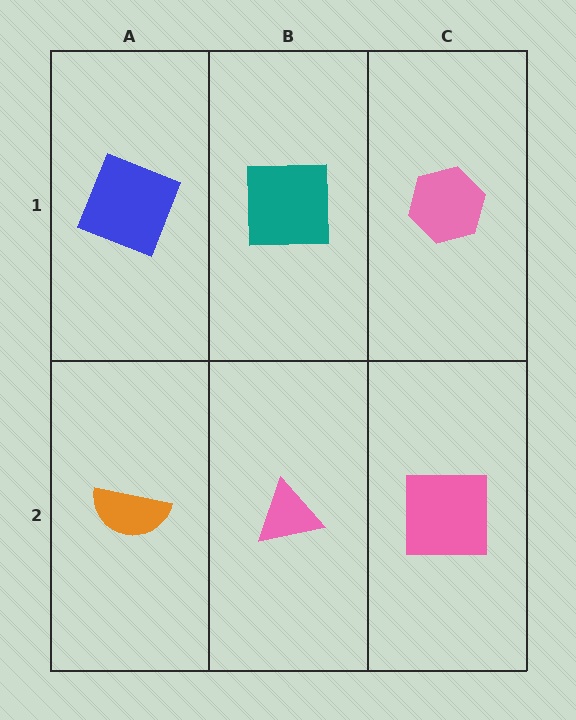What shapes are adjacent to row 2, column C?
A pink hexagon (row 1, column C), a pink triangle (row 2, column B).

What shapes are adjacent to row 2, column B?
A teal square (row 1, column B), an orange semicircle (row 2, column A), a pink square (row 2, column C).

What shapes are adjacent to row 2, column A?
A blue square (row 1, column A), a pink triangle (row 2, column B).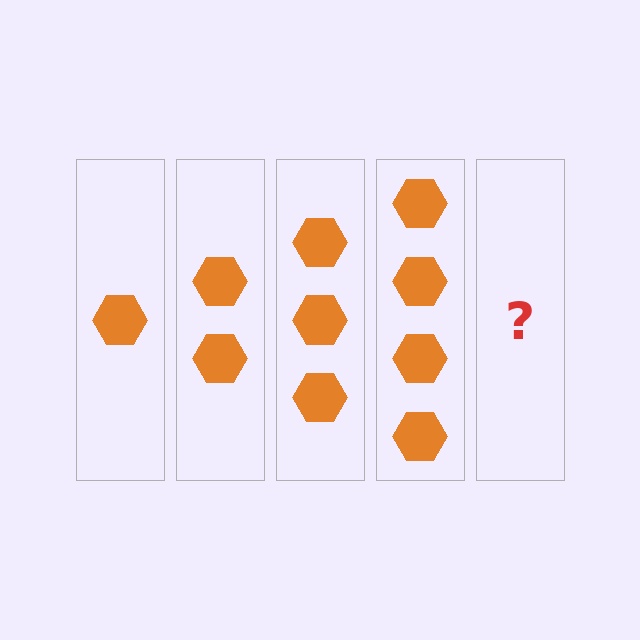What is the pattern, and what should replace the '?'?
The pattern is that each step adds one more hexagon. The '?' should be 5 hexagons.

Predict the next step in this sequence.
The next step is 5 hexagons.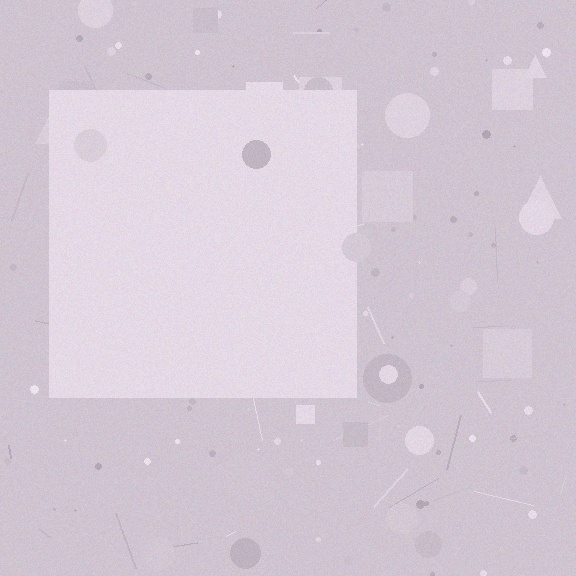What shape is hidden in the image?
A square is hidden in the image.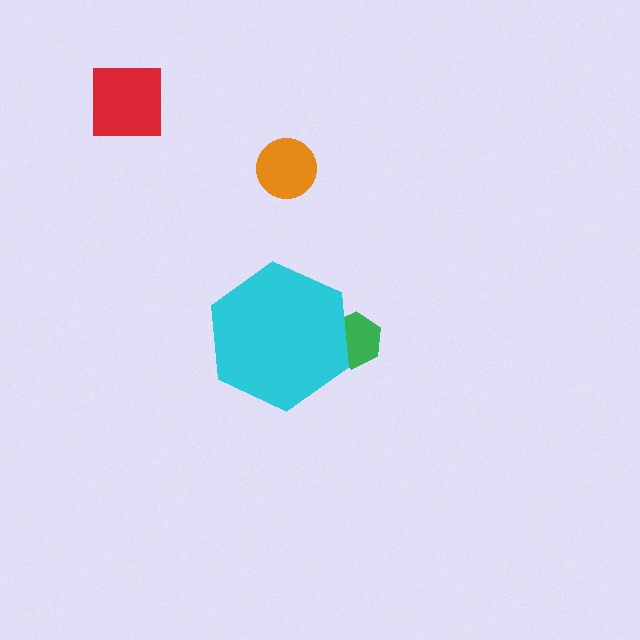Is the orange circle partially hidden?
No, the orange circle is fully visible.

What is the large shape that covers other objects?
A cyan hexagon.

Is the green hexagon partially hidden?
Yes, the green hexagon is partially hidden behind the cyan hexagon.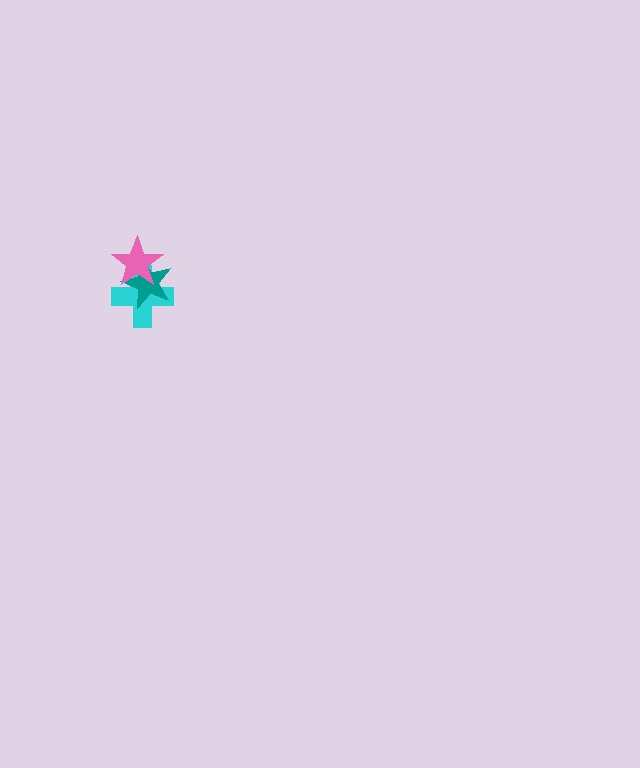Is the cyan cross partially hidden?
Yes, it is partially covered by another shape.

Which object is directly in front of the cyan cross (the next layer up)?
The teal star is directly in front of the cyan cross.